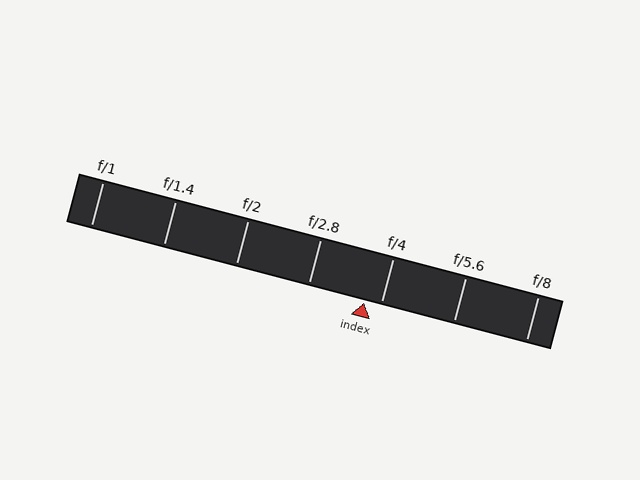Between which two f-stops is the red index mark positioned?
The index mark is between f/2.8 and f/4.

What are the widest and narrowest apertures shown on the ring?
The widest aperture shown is f/1 and the narrowest is f/8.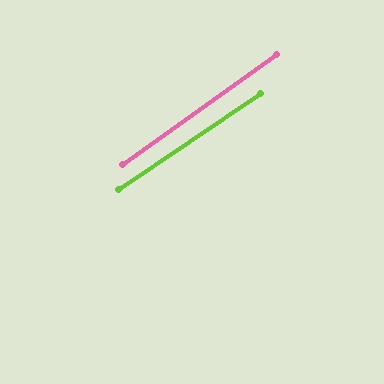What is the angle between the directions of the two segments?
Approximately 1 degree.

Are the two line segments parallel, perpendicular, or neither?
Parallel — their directions differ by only 1.4°.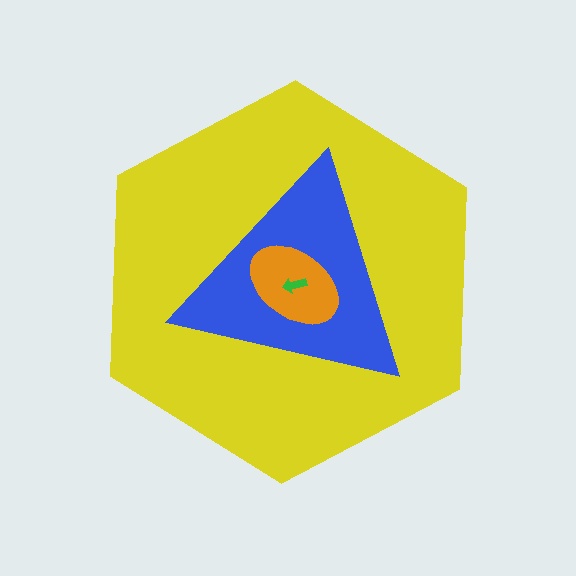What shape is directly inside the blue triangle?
The orange ellipse.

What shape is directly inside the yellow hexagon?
The blue triangle.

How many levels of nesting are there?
4.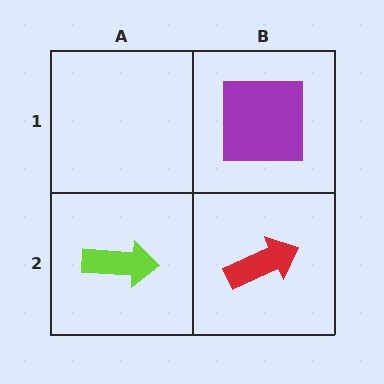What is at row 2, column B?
A red arrow.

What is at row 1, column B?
A purple square.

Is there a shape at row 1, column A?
No, that cell is empty.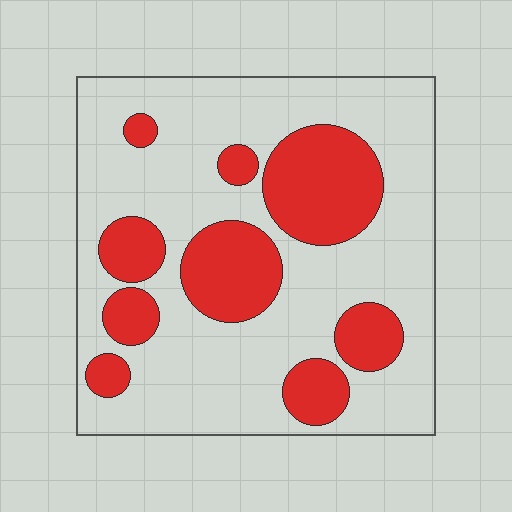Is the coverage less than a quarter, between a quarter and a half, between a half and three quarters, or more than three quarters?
Between a quarter and a half.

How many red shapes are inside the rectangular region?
9.